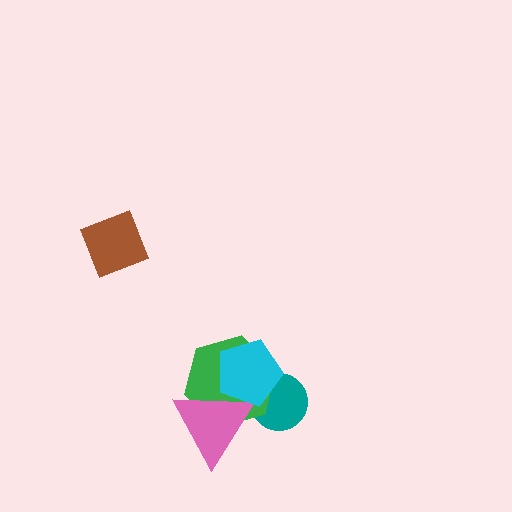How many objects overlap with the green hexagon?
3 objects overlap with the green hexagon.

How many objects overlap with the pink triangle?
2 objects overlap with the pink triangle.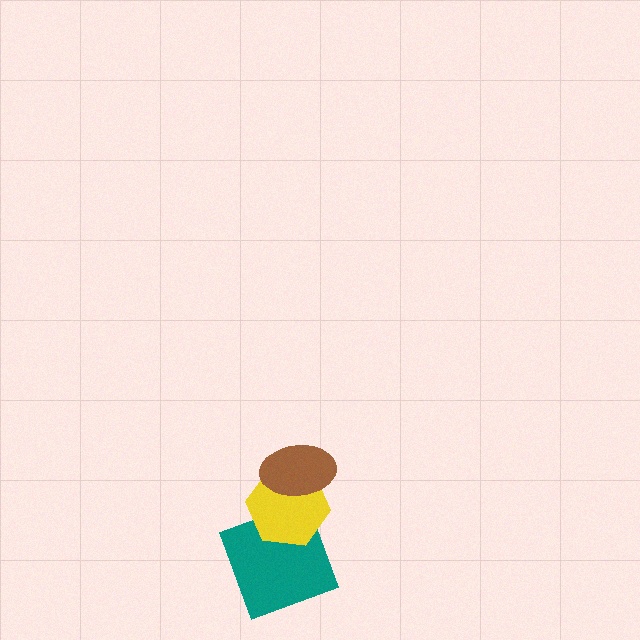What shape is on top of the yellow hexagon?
The brown ellipse is on top of the yellow hexagon.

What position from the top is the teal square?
The teal square is 3rd from the top.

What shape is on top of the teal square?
The yellow hexagon is on top of the teal square.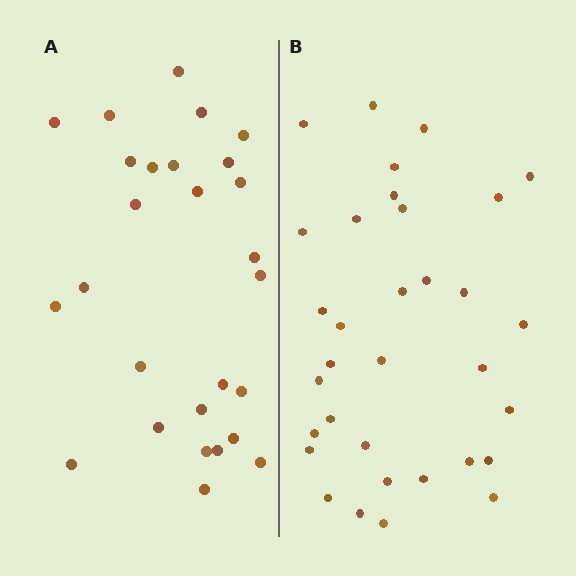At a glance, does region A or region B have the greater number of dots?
Region B (the right region) has more dots.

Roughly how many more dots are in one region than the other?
Region B has about 6 more dots than region A.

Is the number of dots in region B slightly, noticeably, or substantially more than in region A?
Region B has only slightly more — the two regions are fairly close. The ratio is roughly 1.2 to 1.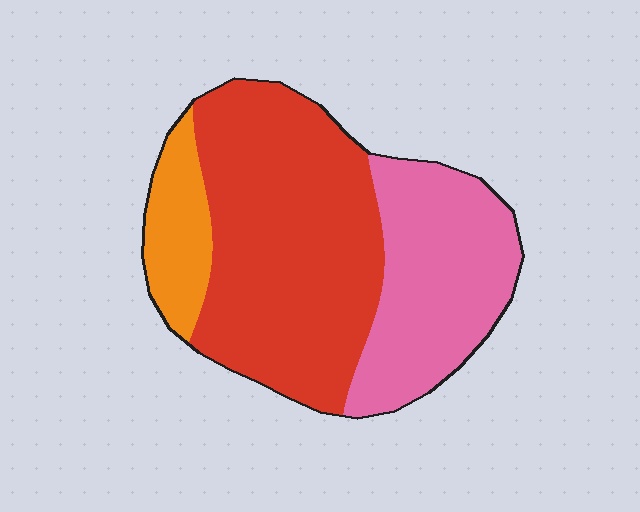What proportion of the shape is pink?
Pink covers roughly 35% of the shape.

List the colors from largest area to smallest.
From largest to smallest: red, pink, orange.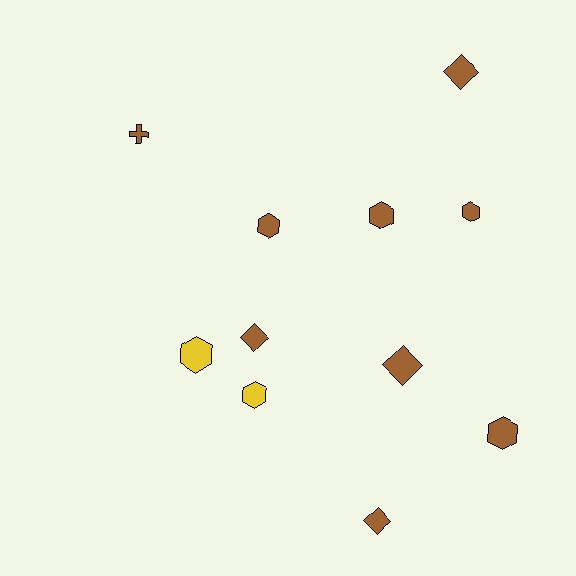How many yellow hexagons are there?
There are 2 yellow hexagons.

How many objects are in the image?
There are 11 objects.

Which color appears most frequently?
Brown, with 9 objects.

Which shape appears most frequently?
Hexagon, with 6 objects.